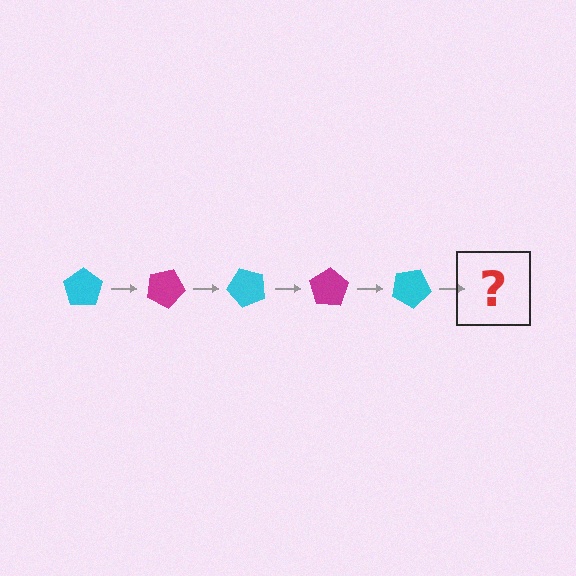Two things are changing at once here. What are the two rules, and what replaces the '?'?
The two rules are that it rotates 25 degrees each step and the color cycles through cyan and magenta. The '?' should be a magenta pentagon, rotated 125 degrees from the start.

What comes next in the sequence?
The next element should be a magenta pentagon, rotated 125 degrees from the start.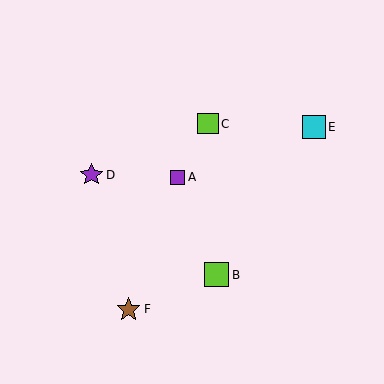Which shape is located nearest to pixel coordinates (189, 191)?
The purple square (labeled A) at (177, 178) is nearest to that location.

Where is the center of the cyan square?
The center of the cyan square is at (314, 127).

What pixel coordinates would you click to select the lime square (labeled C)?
Click at (208, 123) to select the lime square C.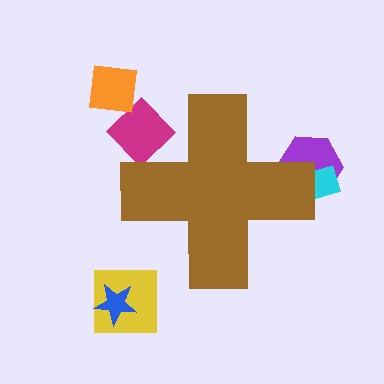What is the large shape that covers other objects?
A brown cross.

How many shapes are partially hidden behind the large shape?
3 shapes are partially hidden.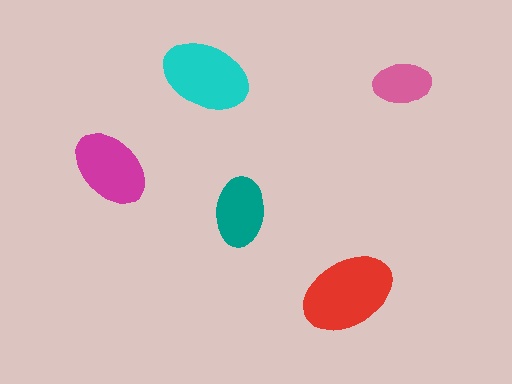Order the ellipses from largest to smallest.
the red one, the cyan one, the magenta one, the teal one, the pink one.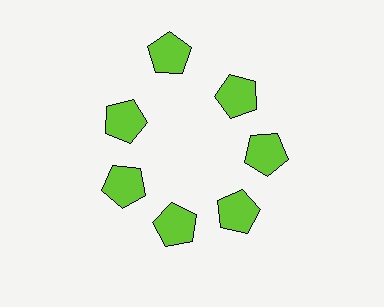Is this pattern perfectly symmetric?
No. The 7 lime pentagons are arranged in a ring, but one element near the 12 o'clock position is pushed outward from the center, breaking the 7-fold rotational symmetry.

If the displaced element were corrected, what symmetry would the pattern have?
It would have 7-fold rotational symmetry — the pattern would map onto itself every 51 degrees.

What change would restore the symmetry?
The symmetry would be restored by moving it inward, back onto the ring so that all 7 pentagons sit at equal angles and equal distance from the center.